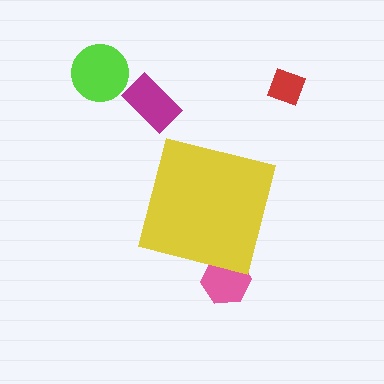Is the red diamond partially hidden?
No, the red diamond is fully visible.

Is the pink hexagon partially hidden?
Yes, the pink hexagon is partially hidden behind the yellow square.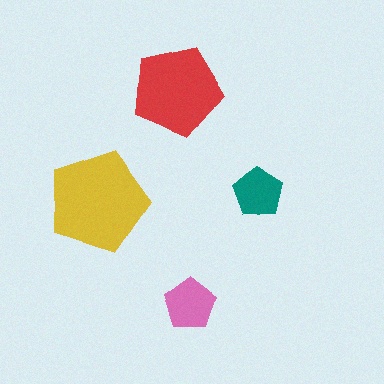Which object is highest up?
The red pentagon is topmost.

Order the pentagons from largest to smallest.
the yellow one, the red one, the pink one, the teal one.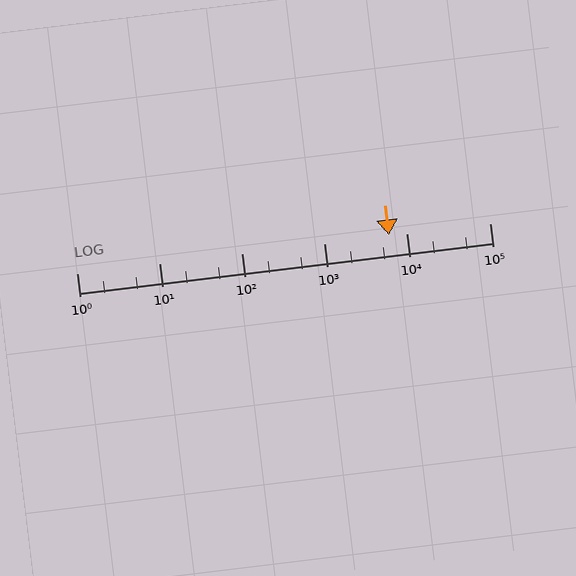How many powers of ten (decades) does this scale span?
The scale spans 5 decades, from 1 to 100000.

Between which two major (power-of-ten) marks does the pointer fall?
The pointer is between 1000 and 10000.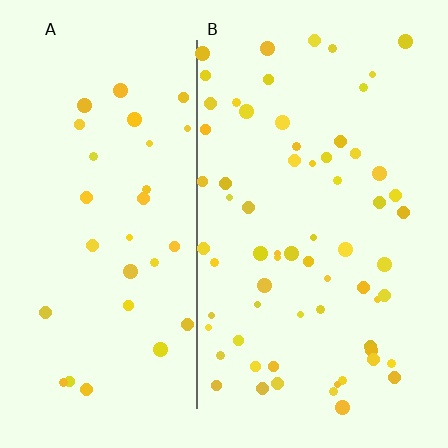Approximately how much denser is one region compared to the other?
Approximately 2.1× — region B over region A.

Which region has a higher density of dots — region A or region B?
B (the right).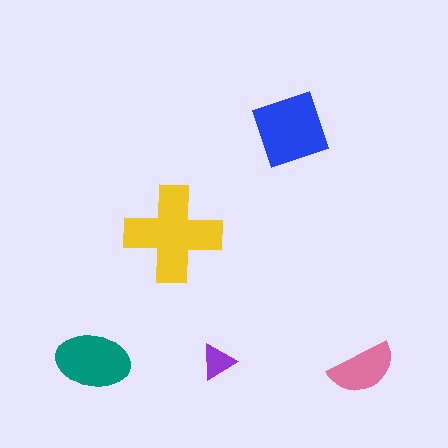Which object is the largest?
The yellow cross.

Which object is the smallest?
The purple triangle.